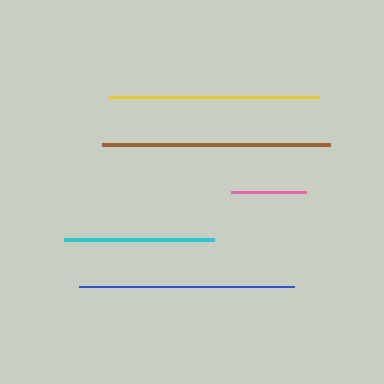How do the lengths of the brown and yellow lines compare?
The brown and yellow lines are approximately the same length.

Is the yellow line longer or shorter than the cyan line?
The yellow line is longer than the cyan line.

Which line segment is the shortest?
The pink line is the shortest at approximately 74 pixels.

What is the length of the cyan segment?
The cyan segment is approximately 150 pixels long.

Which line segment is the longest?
The brown line is the longest at approximately 228 pixels.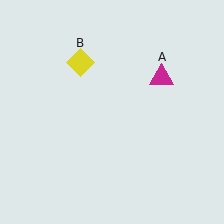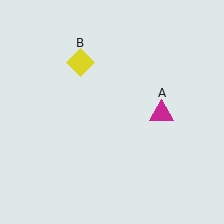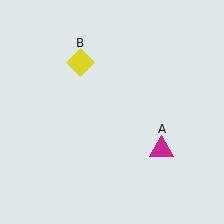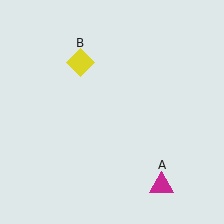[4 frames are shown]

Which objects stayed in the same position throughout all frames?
Yellow diamond (object B) remained stationary.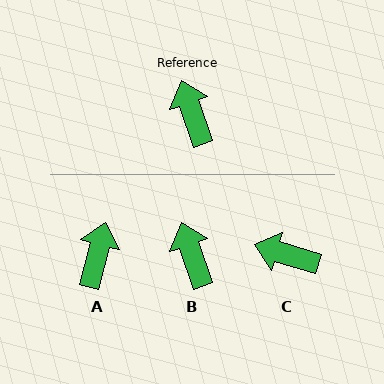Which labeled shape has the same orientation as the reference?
B.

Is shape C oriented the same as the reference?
No, it is off by about 55 degrees.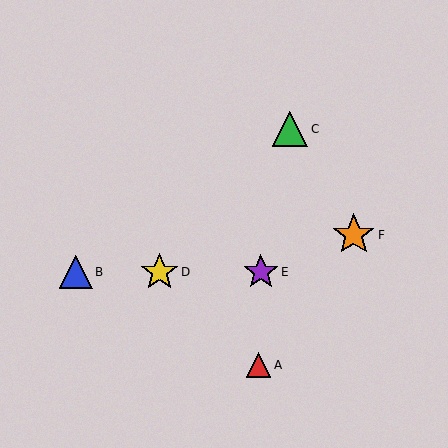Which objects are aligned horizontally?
Objects B, D, E are aligned horizontally.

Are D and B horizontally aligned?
Yes, both are at y≈272.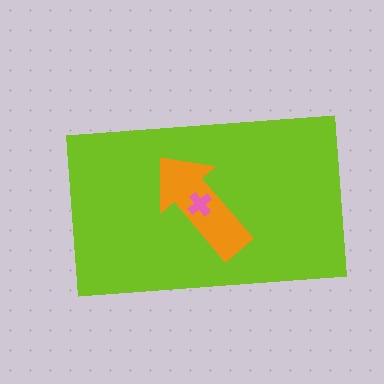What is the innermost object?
The pink cross.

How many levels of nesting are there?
3.